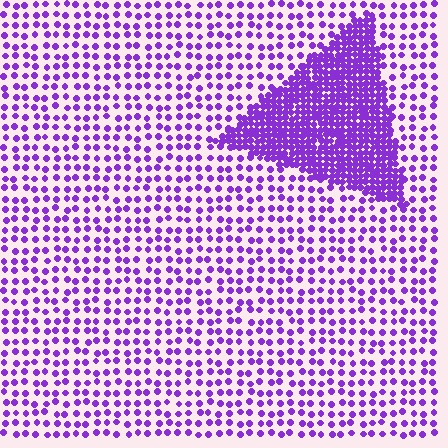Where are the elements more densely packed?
The elements are more densely packed inside the triangle boundary.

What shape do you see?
I see a triangle.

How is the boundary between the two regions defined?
The boundary is defined by a change in element density (approximately 3.1x ratio). All elements are the same color, size, and shape.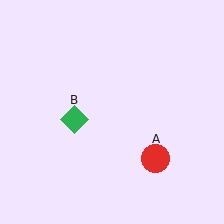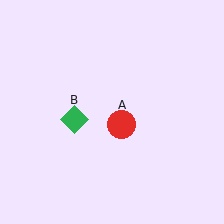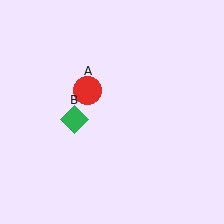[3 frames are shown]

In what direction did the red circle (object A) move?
The red circle (object A) moved up and to the left.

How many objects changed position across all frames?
1 object changed position: red circle (object A).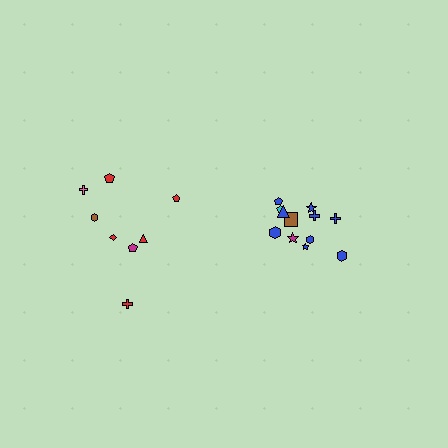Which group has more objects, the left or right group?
The right group.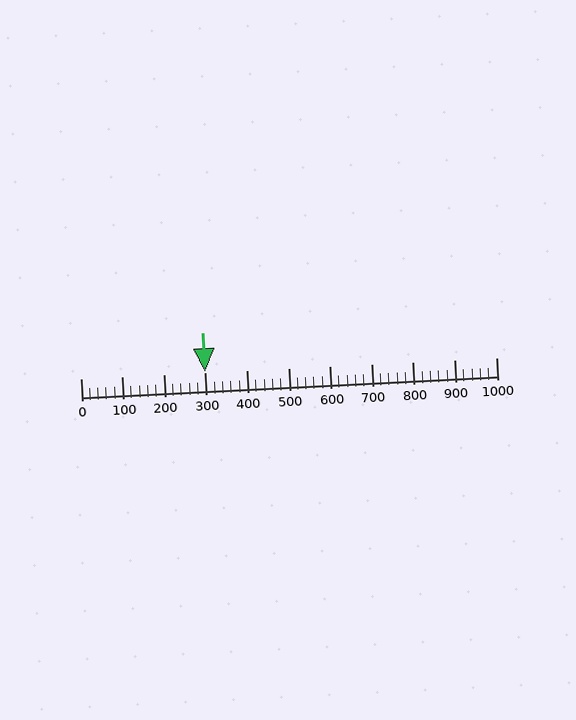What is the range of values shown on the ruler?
The ruler shows values from 0 to 1000.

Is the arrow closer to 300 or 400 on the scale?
The arrow is closer to 300.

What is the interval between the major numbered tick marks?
The major tick marks are spaced 100 units apart.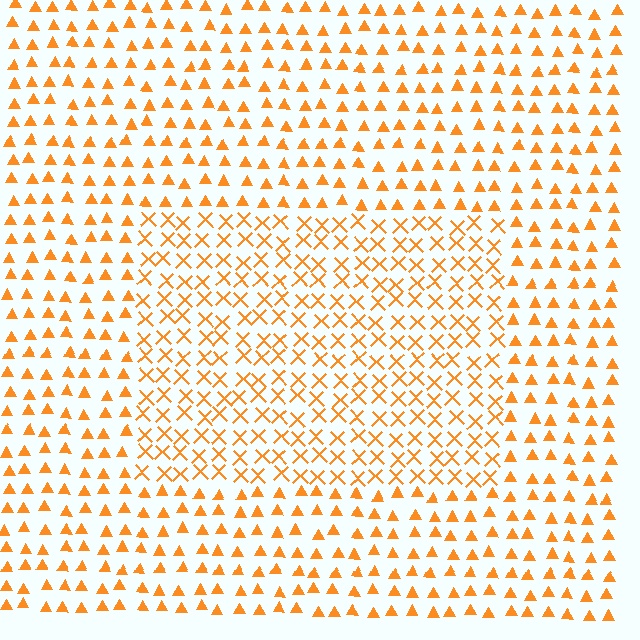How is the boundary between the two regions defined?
The boundary is defined by a change in element shape: X marks inside vs. triangles outside. All elements share the same color and spacing.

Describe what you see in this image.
The image is filled with small orange elements arranged in a uniform grid. A rectangle-shaped region contains X marks, while the surrounding area contains triangles. The boundary is defined purely by the change in element shape.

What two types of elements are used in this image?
The image uses X marks inside the rectangle region and triangles outside it.